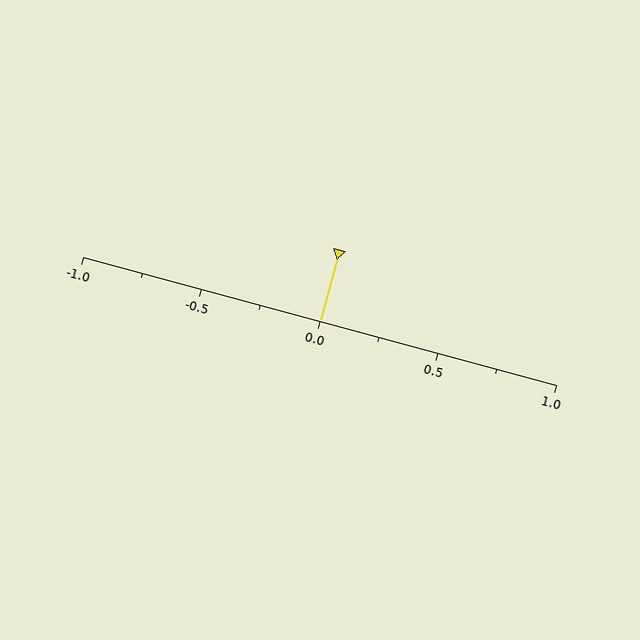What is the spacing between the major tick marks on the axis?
The major ticks are spaced 0.5 apart.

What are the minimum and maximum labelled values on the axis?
The axis runs from -1.0 to 1.0.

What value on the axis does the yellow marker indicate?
The marker indicates approximately 0.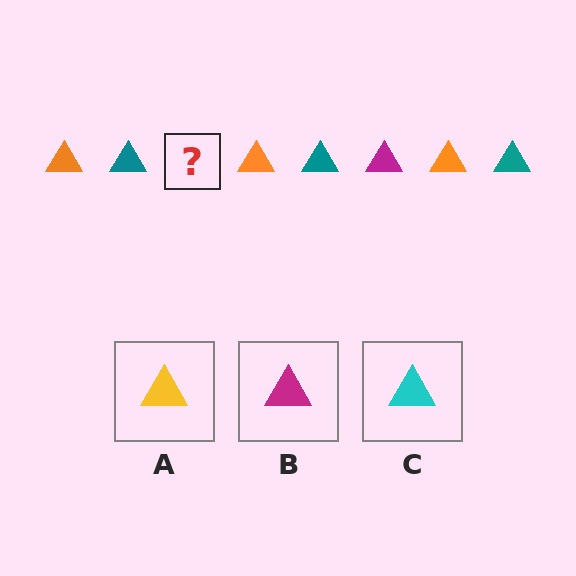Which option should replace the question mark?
Option B.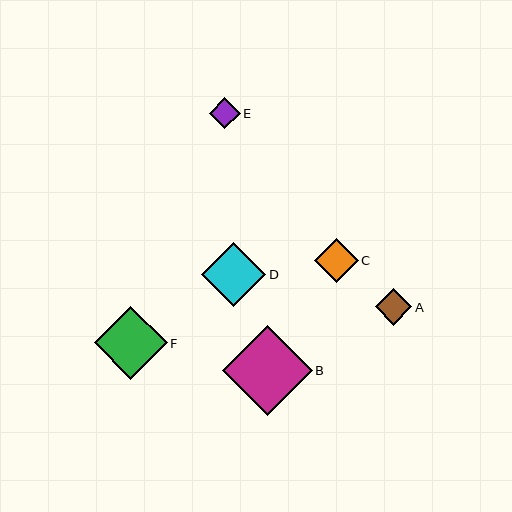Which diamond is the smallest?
Diamond E is the smallest with a size of approximately 31 pixels.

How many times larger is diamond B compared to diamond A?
Diamond B is approximately 2.4 times the size of diamond A.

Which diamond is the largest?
Diamond B is the largest with a size of approximately 90 pixels.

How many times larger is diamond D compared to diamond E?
Diamond D is approximately 2.1 times the size of diamond E.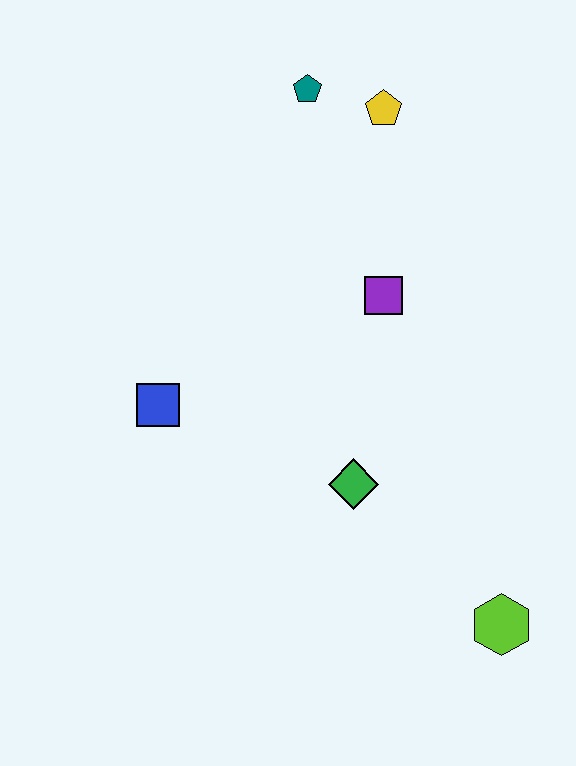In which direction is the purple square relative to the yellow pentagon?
The purple square is below the yellow pentagon.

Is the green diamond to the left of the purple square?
Yes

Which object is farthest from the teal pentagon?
The lime hexagon is farthest from the teal pentagon.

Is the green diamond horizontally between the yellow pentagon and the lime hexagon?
No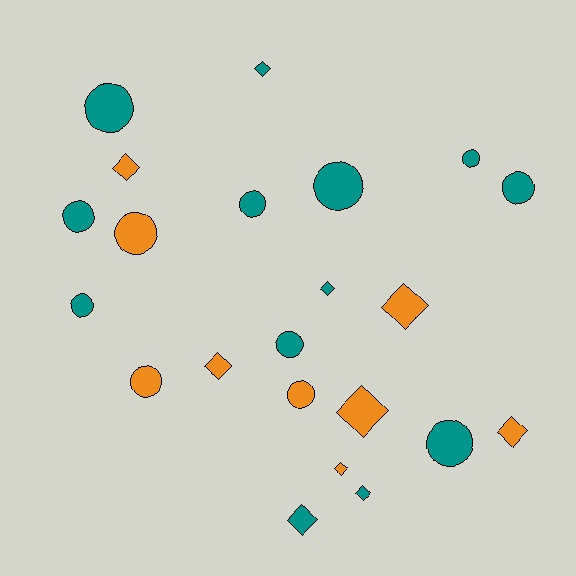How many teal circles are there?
There are 9 teal circles.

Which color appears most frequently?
Teal, with 13 objects.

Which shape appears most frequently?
Circle, with 12 objects.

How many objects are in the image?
There are 22 objects.